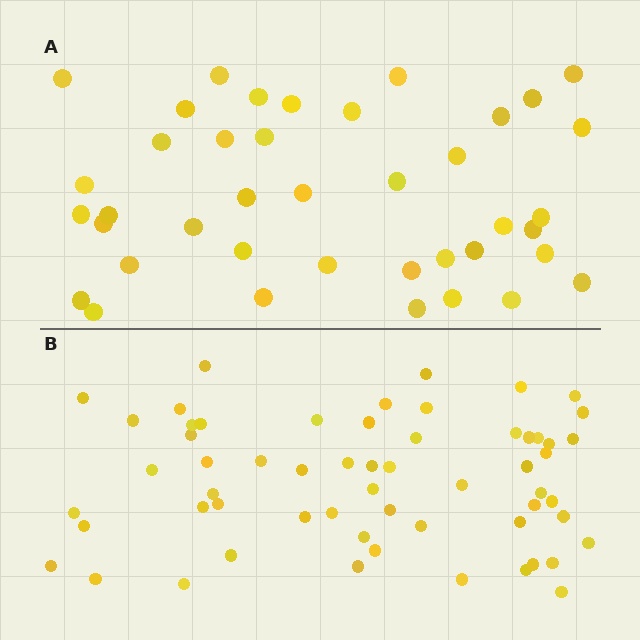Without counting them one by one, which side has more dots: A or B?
Region B (the bottom region) has more dots.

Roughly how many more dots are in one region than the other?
Region B has approximately 20 more dots than region A.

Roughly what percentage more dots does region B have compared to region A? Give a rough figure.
About 50% more.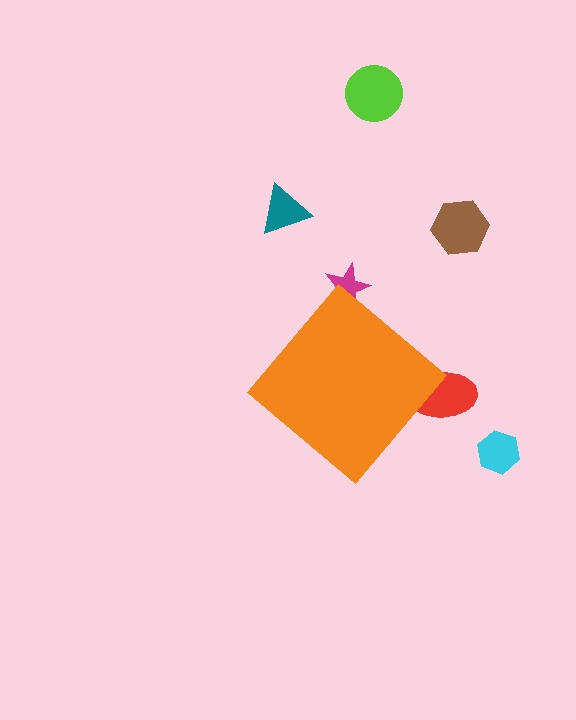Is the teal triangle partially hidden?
No, the teal triangle is fully visible.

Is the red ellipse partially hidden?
Yes, the red ellipse is partially hidden behind the orange diamond.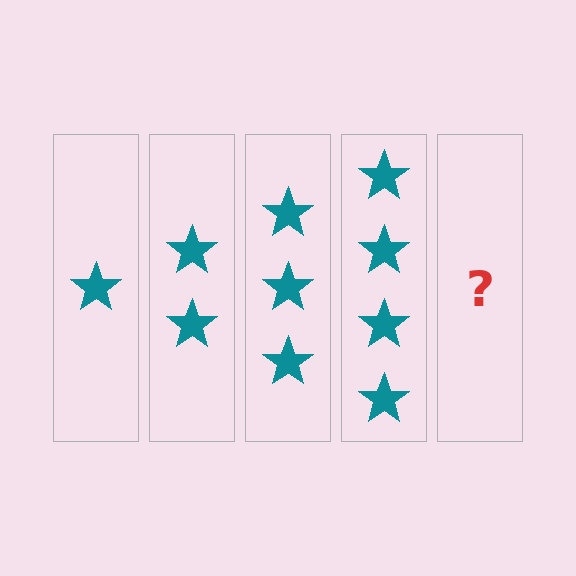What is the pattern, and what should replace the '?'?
The pattern is that each step adds one more star. The '?' should be 5 stars.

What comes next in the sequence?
The next element should be 5 stars.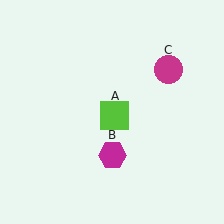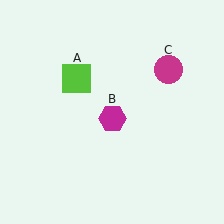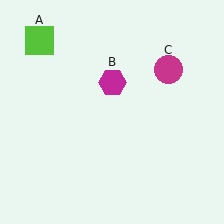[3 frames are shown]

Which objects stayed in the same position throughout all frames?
Magenta circle (object C) remained stationary.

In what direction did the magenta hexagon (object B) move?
The magenta hexagon (object B) moved up.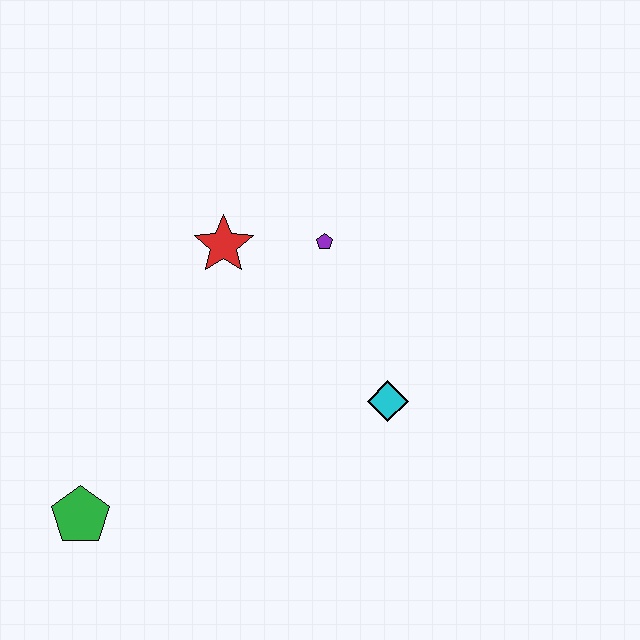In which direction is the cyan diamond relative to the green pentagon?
The cyan diamond is to the right of the green pentagon.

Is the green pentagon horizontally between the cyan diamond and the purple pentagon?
No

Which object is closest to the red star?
The purple pentagon is closest to the red star.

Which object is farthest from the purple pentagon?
The green pentagon is farthest from the purple pentagon.